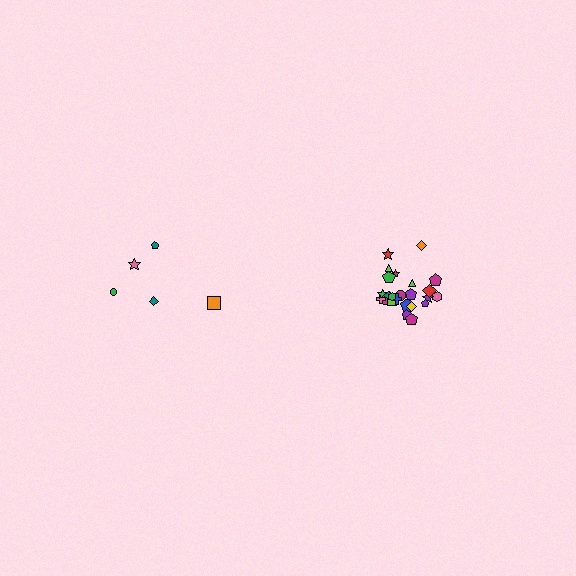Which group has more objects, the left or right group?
The right group.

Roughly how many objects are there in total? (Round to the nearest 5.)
Roughly 30 objects in total.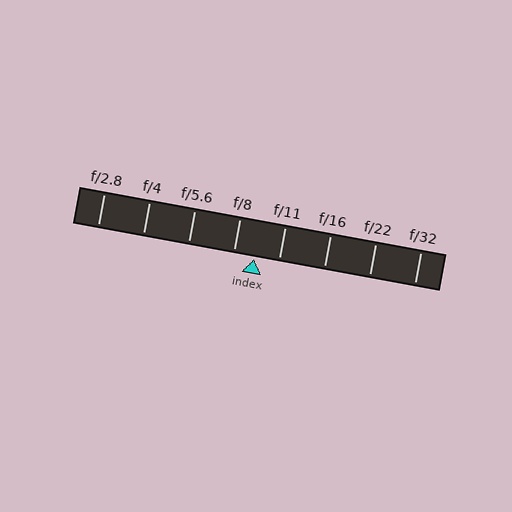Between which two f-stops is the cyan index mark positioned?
The index mark is between f/8 and f/11.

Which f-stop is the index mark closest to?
The index mark is closest to f/8.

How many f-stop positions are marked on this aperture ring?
There are 8 f-stop positions marked.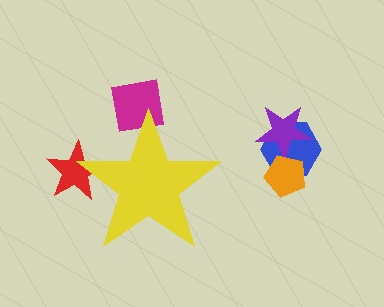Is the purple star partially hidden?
No, the purple star is fully visible.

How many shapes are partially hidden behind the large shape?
2 shapes are partially hidden.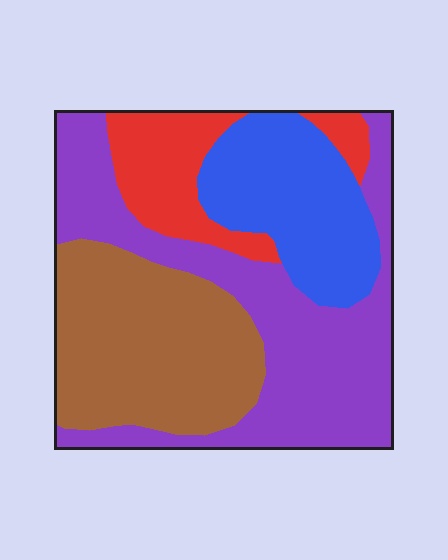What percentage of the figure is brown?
Brown takes up between a quarter and a half of the figure.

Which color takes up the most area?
Purple, at roughly 35%.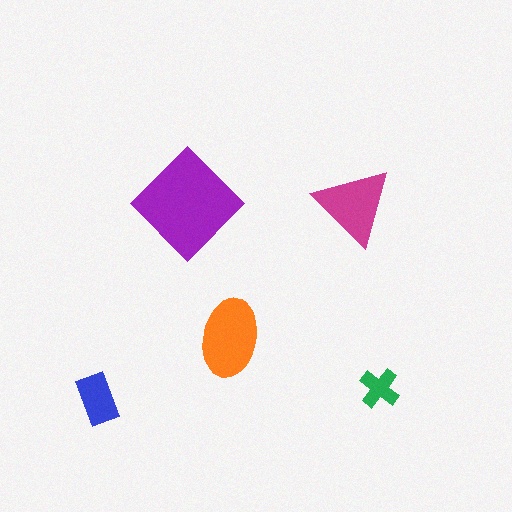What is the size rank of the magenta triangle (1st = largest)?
3rd.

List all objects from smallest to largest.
The green cross, the blue rectangle, the magenta triangle, the orange ellipse, the purple diamond.